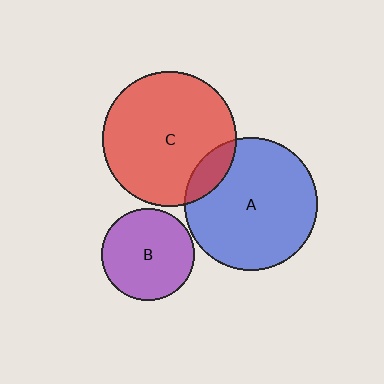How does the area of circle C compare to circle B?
Approximately 2.1 times.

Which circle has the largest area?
Circle C (red).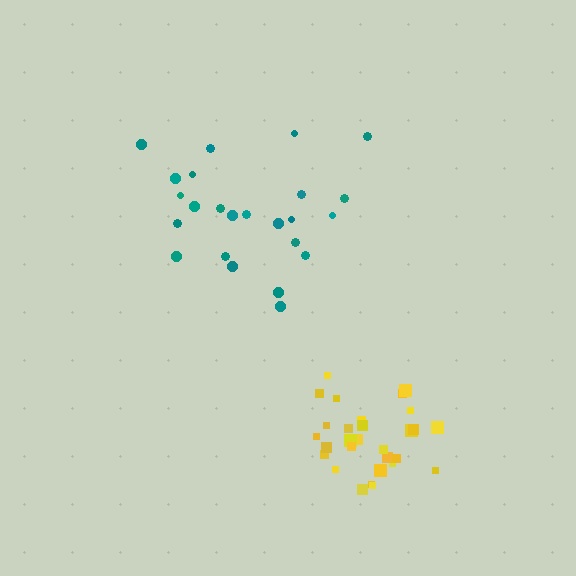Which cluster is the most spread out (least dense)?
Teal.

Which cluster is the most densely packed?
Yellow.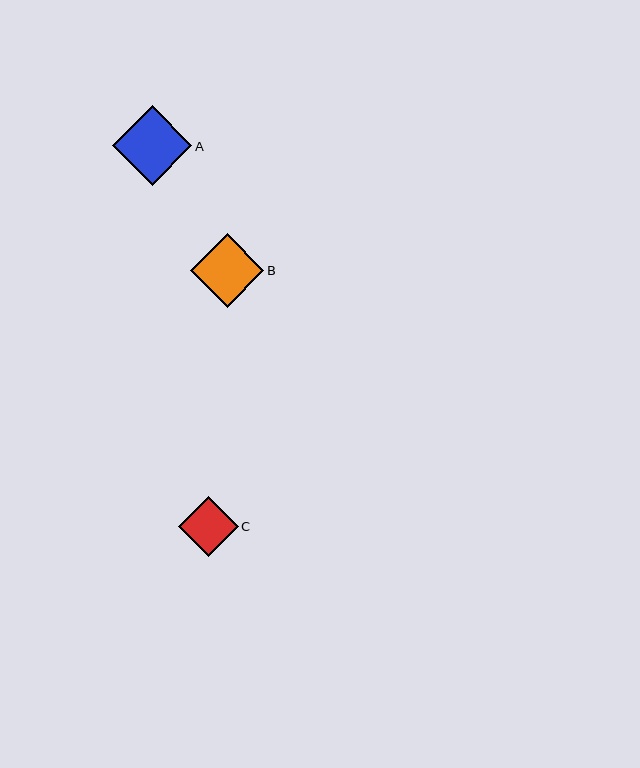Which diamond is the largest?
Diamond A is the largest with a size of approximately 79 pixels.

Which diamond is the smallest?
Diamond C is the smallest with a size of approximately 60 pixels.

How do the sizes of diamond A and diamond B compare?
Diamond A and diamond B are approximately the same size.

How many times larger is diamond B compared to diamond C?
Diamond B is approximately 1.2 times the size of diamond C.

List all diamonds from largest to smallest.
From largest to smallest: A, B, C.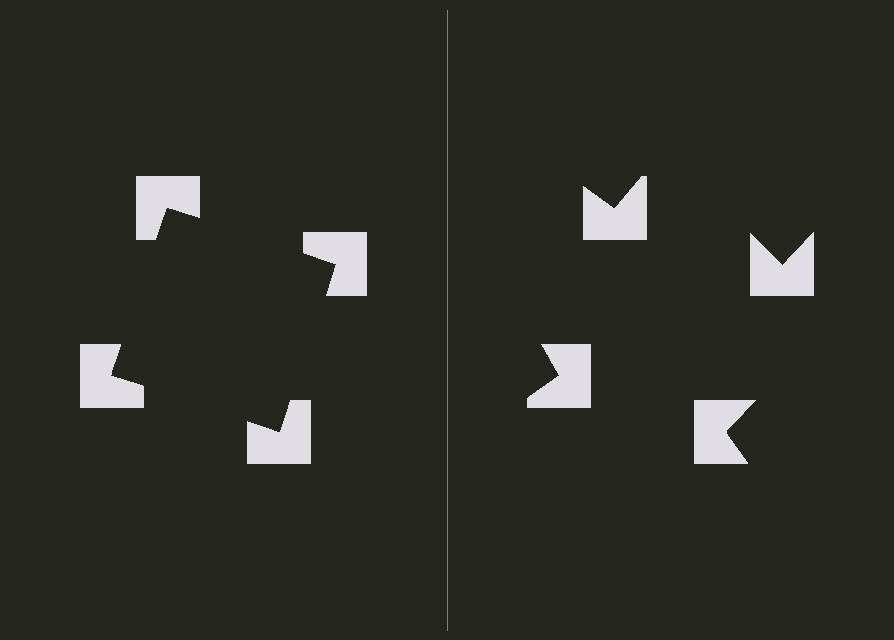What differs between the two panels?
The notched squares are positioned identically on both sides; only the wedge orientations differ. On the left they align to a square; on the right they are misaligned.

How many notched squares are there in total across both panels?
8 — 4 on each side.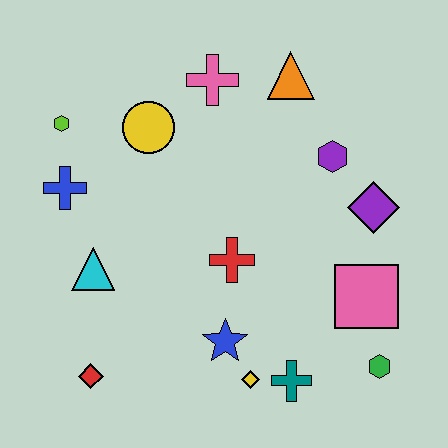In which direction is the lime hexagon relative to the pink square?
The lime hexagon is to the left of the pink square.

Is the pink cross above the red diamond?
Yes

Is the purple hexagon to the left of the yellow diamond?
No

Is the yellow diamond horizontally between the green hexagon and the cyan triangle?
Yes